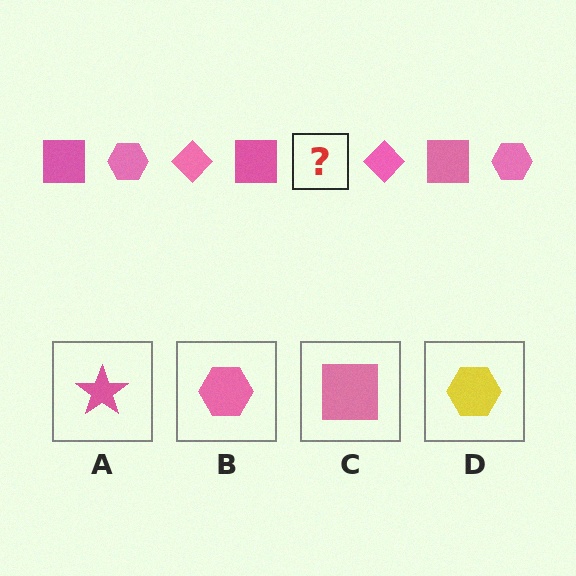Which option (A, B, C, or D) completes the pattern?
B.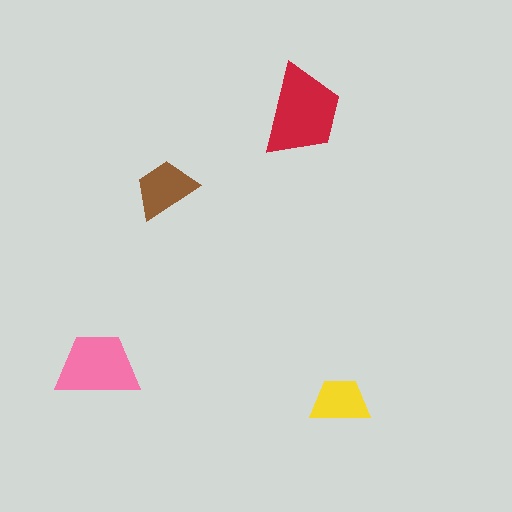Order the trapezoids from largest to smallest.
the red one, the pink one, the brown one, the yellow one.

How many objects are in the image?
There are 4 objects in the image.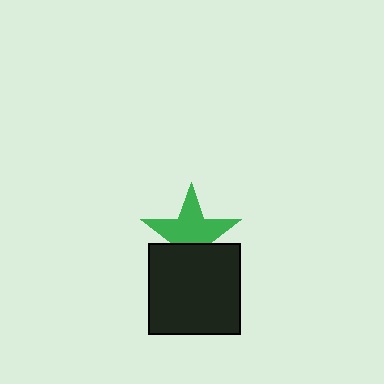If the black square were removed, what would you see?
You would see the complete green star.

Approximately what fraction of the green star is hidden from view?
Roughly 35% of the green star is hidden behind the black square.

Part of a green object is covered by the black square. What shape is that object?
It is a star.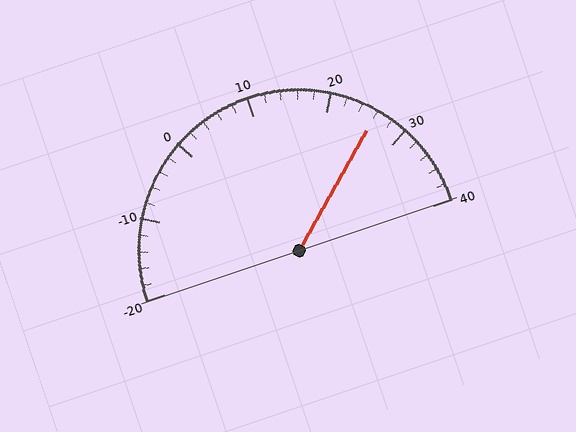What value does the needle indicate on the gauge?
The needle indicates approximately 26.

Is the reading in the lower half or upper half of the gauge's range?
The reading is in the upper half of the range (-20 to 40).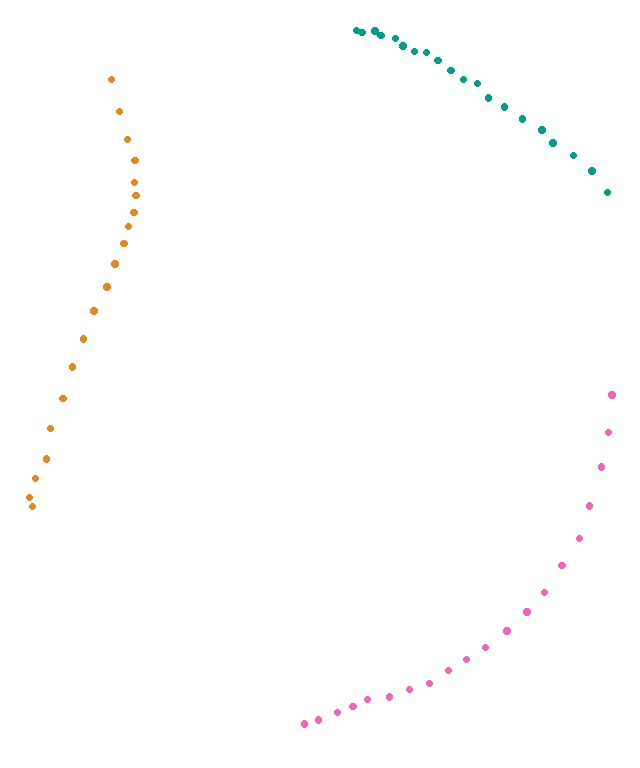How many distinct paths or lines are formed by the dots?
There are 3 distinct paths.